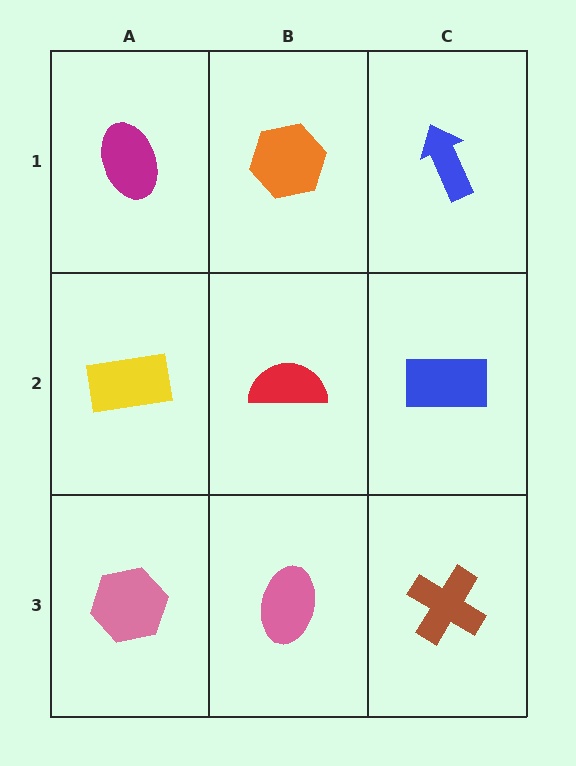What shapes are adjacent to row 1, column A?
A yellow rectangle (row 2, column A), an orange hexagon (row 1, column B).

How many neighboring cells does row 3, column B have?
3.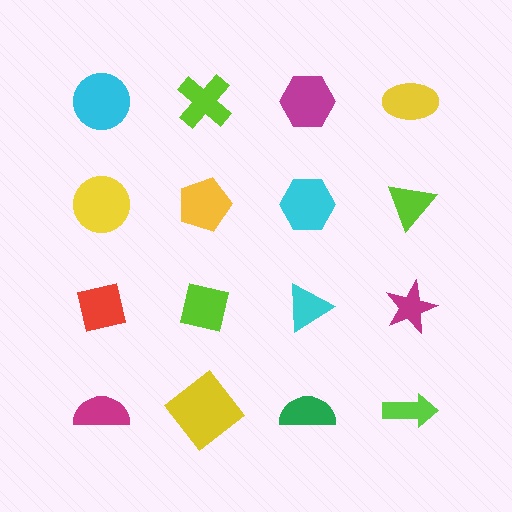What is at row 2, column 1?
A yellow circle.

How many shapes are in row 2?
4 shapes.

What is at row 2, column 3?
A cyan hexagon.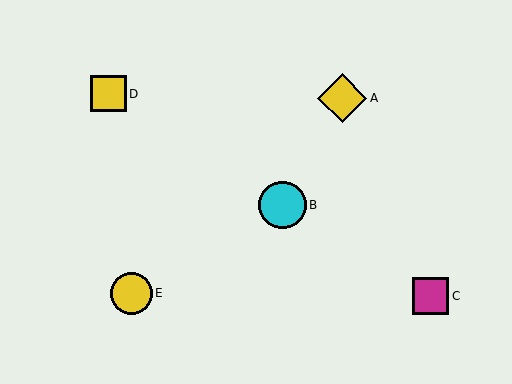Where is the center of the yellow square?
The center of the yellow square is at (108, 94).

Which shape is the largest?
The yellow diamond (labeled A) is the largest.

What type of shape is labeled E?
Shape E is a yellow circle.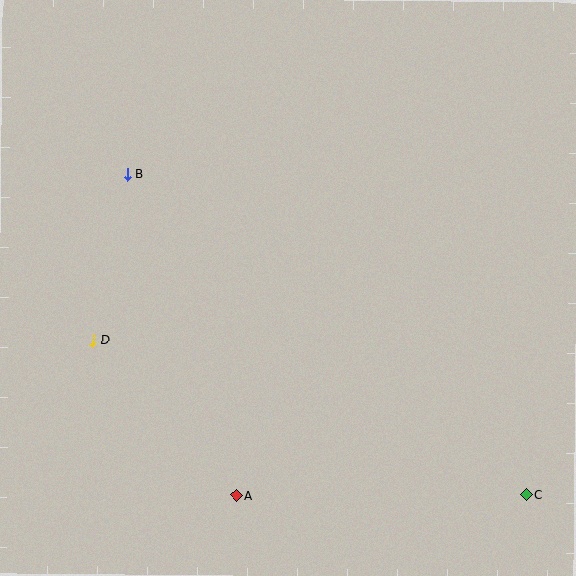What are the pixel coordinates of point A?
Point A is at (236, 495).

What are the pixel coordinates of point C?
Point C is at (527, 495).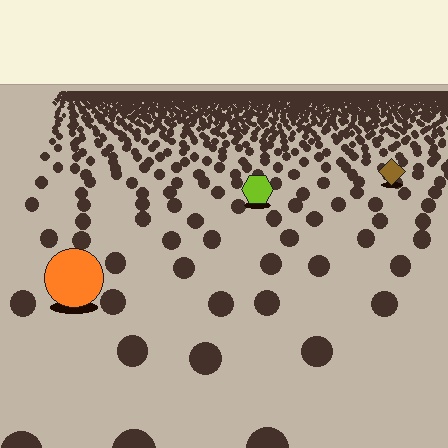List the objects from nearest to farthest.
From nearest to farthest: the orange circle, the lime hexagon, the brown diamond.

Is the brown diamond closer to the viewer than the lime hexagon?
No. The lime hexagon is closer — you can tell from the texture gradient: the ground texture is coarser near it.